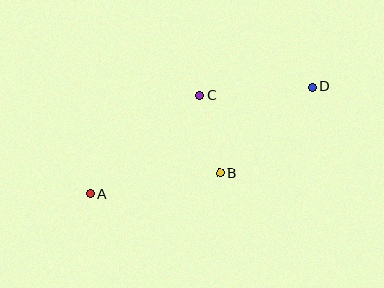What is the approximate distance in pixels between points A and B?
The distance between A and B is approximately 131 pixels.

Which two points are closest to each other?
Points B and C are closest to each other.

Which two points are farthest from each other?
Points A and D are farthest from each other.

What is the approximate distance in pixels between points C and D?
The distance between C and D is approximately 113 pixels.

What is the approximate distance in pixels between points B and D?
The distance between B and D is approximately 127 pixels.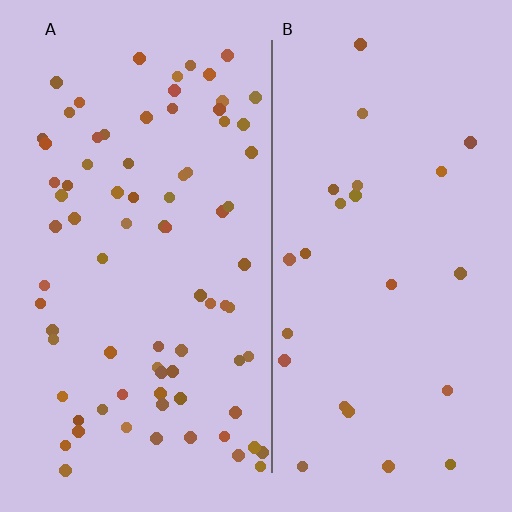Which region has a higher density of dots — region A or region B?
A (the left).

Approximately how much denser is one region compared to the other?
Approximately 3.2× — region A over region B.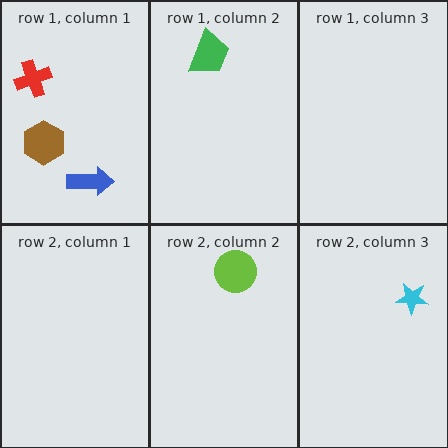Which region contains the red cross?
The row 1, column 1 region.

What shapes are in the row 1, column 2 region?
The green trapezoid.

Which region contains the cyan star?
The row 2, column 3 region.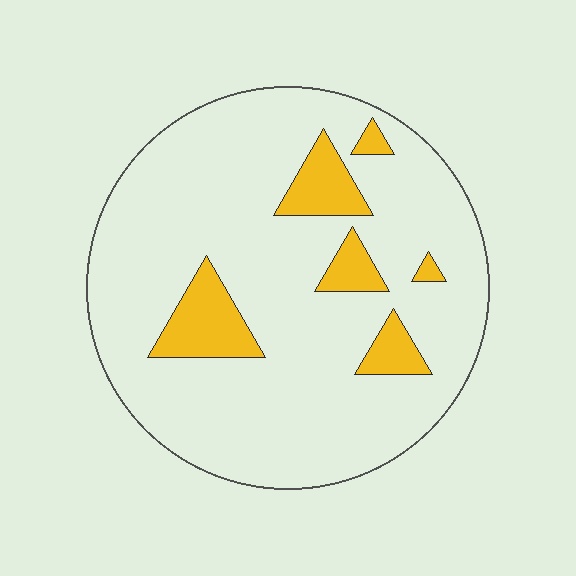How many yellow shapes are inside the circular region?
6.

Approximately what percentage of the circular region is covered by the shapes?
Approximately 15%.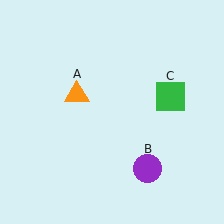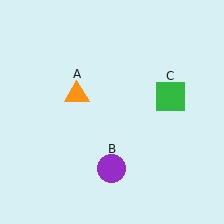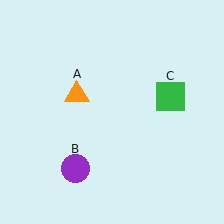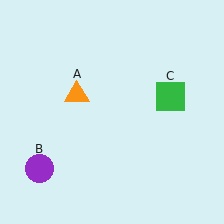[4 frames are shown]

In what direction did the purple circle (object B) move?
The purple circle (object B) moved left.